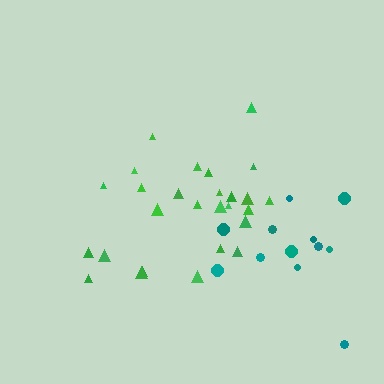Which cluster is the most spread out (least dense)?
Teal.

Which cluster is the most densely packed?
Green.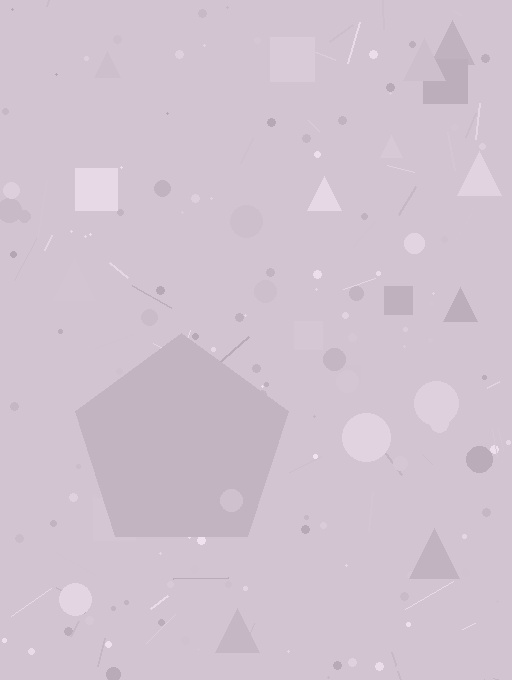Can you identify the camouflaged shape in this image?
The camouflaged shape is a pentagon.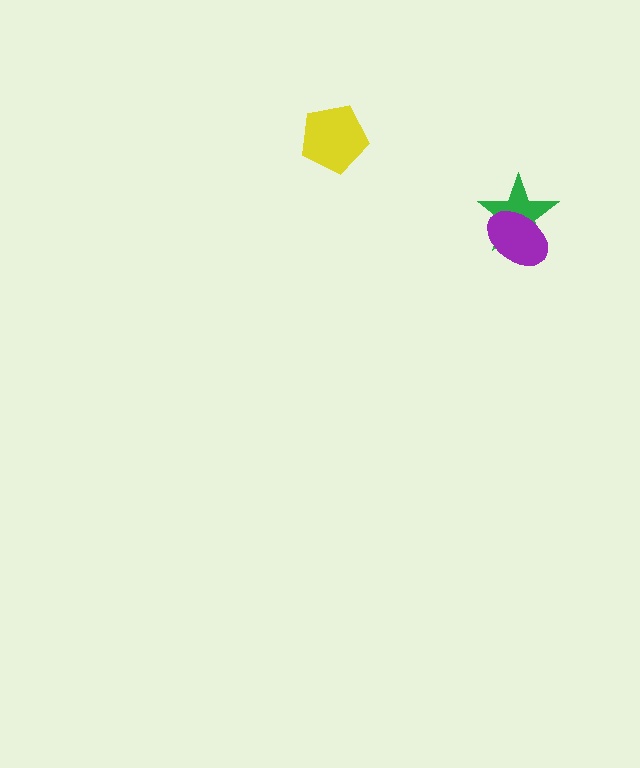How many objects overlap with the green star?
1 object overlaps with the green star.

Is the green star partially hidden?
Yes, it is partially covered by another shape.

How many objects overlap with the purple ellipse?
1 object overlaps with the purple ellipse.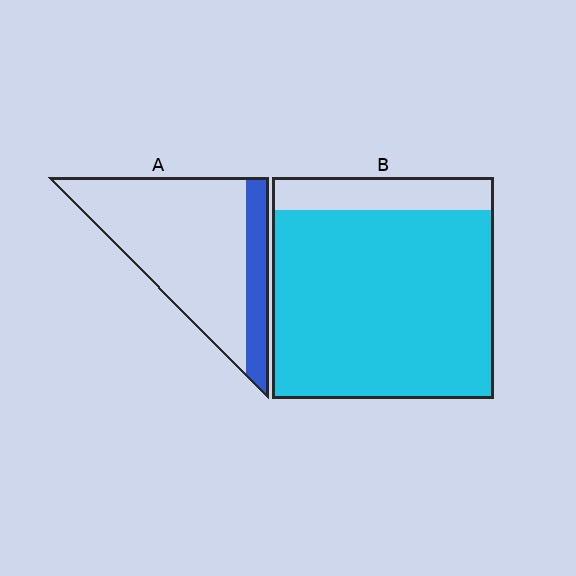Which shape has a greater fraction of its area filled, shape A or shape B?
Shape B.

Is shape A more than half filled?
No.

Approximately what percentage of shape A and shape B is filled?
A is approximately 20% and B is approximately 85%.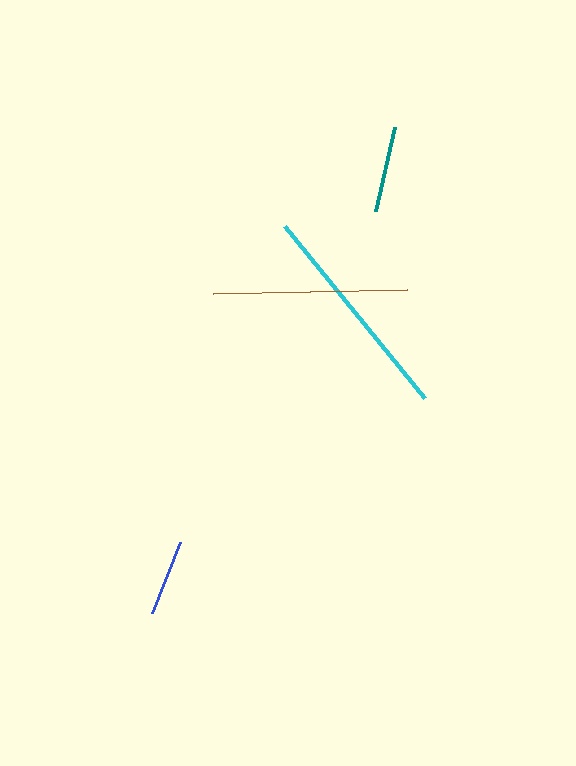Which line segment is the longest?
The cyan line is the longest at approximately 221 pixels.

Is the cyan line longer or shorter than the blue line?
The cyan line is longer than the blue line.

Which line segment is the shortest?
The blue line is the shortest at approximately 77 pixels.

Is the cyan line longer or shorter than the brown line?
The cyan line is longer than the brown line.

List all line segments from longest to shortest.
From longest to shortest: cyan, brown, teal, blue.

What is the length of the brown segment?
The brown segment is approximately 194 pixels long.